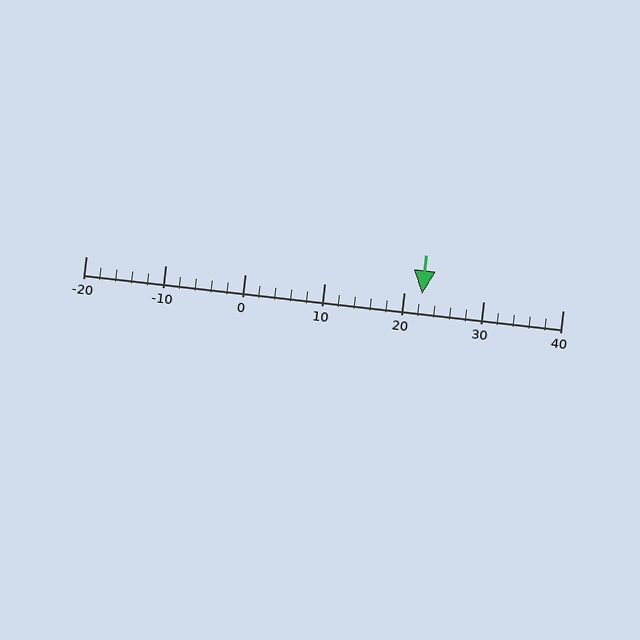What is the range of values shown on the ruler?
The ruler shows values from -20 to 40.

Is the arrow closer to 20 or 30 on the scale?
The arrow is closer to 20.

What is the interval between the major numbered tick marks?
The major tick marks are spaced 10 units apart.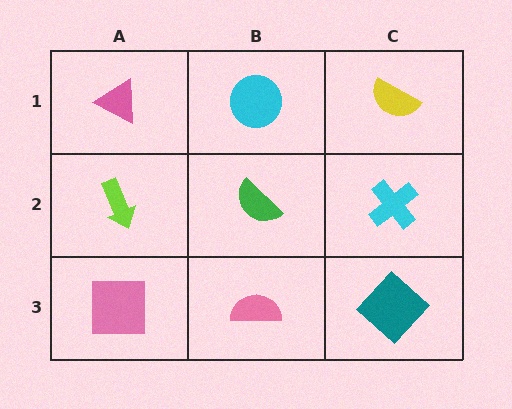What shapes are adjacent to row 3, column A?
A lime arrow (row 2, column A), a pink semicircle (row 3, column B).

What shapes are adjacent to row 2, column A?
A pink triangle (row 1, column A), a pink square (row 3, column A), a green semicircle (row 2, column B).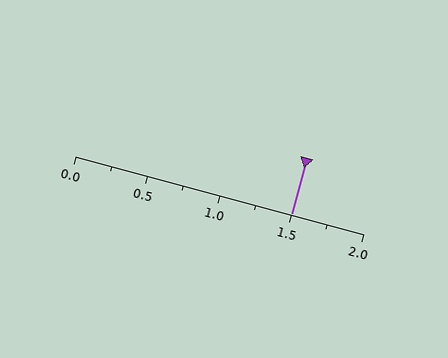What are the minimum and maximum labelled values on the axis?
The axis runs from 0.0 to 2.0.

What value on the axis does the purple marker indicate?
The marker indicates approximately 1.5.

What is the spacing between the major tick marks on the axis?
The major ticks are spaced 0.5 apart.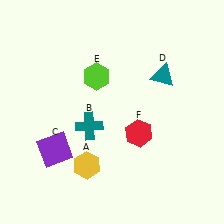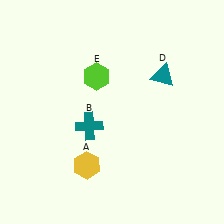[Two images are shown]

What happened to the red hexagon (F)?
The red hexagon (F) was removed in Image 2. It was in the bottom-right area of Image 1.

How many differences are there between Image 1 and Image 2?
There are 2 differences between the two images.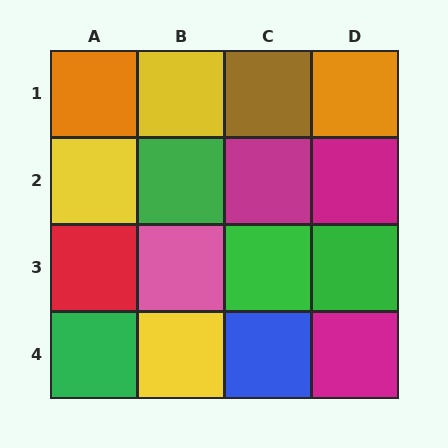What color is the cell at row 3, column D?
Green.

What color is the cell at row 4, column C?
Blue.